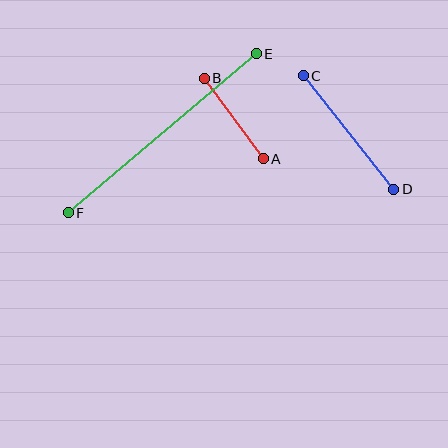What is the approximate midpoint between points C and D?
The midpoint is at approximately (348, 133) pixels.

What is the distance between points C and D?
The distance is approximately 145 pixels.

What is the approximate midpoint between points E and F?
The midpoint is at approximately (162, 133) pixels.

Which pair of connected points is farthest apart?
Points E and F are farthest apart.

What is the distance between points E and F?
The distance is approximately 246 pixels.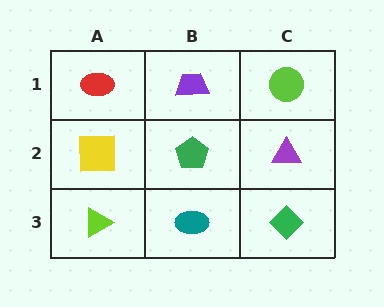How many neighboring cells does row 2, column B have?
4.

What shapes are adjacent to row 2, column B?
A purple trapezoid (row 1, column B), a teal ellipse (row 3, column B), a yellow square (row 2, column A), a purple triangle (row 2, column C).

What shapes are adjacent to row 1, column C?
A purple triangle (row 2, column C), a purple trapezoid (row 1, column B).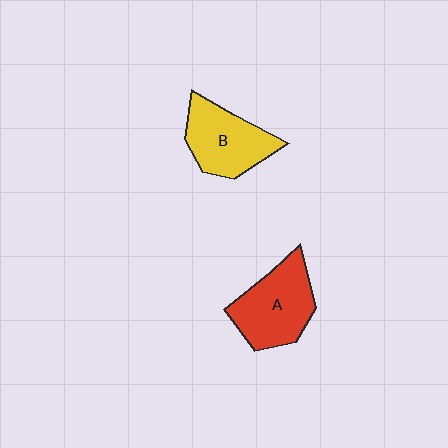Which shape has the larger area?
Shape A (red).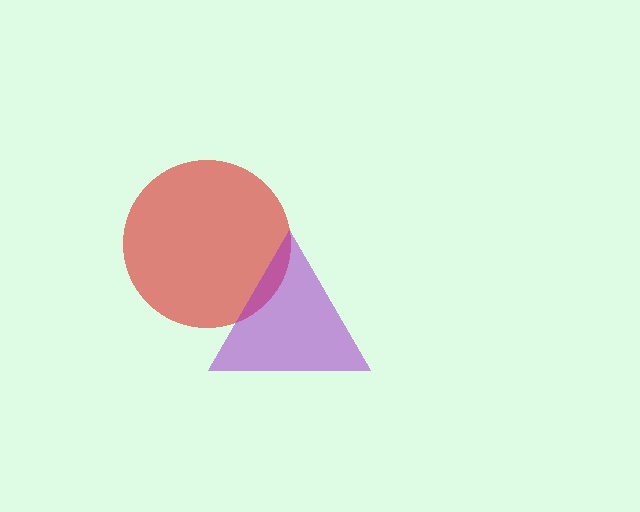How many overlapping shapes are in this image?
There are 2 overlapping shapes in the image.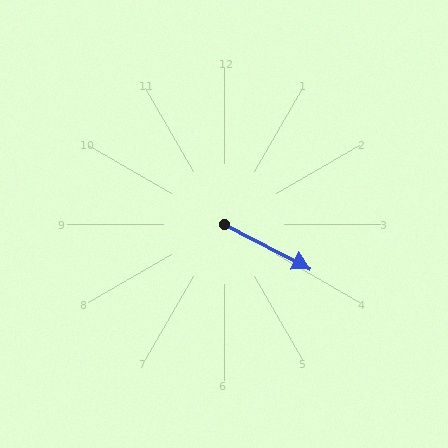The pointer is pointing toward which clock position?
Roughly 4 o'clock.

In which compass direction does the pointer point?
Southeast.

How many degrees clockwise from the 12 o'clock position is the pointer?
Approximately 117 degrees.